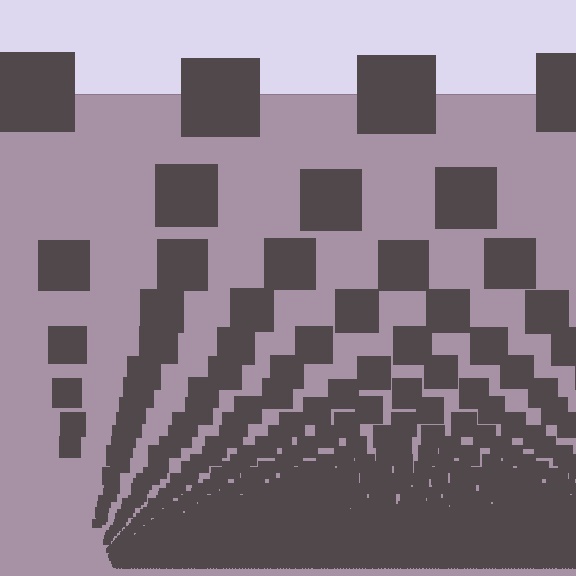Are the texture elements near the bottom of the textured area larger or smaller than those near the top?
Smaller. The gradient is inverted — elements near the bottom are smaller and denser.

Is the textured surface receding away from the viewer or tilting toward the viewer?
The surface appears to tilt toward the viewer. Texture elements get larger and sparser toward the top.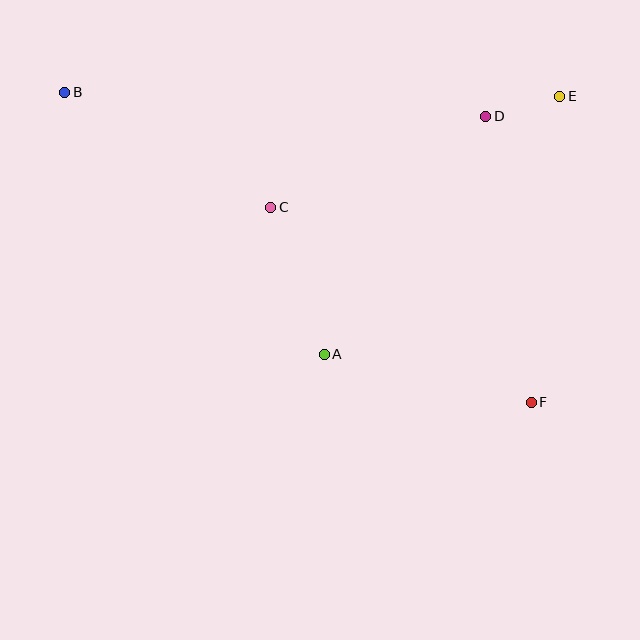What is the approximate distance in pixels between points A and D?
The distance between A and D is approximately 287 pixels.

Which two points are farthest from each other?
Points B and F are farthest from each other.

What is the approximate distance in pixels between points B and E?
The distance between B and E is approximately 495 pixels.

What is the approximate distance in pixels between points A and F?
The distance between A and F is approximately 212 pixels.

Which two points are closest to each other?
Points D and E are closest to each other.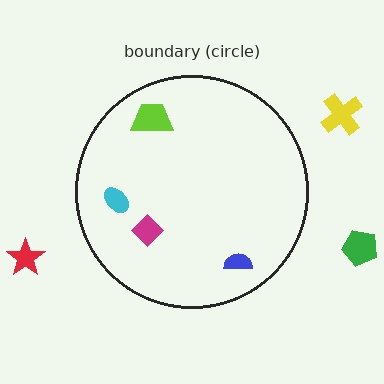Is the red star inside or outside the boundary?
Outside.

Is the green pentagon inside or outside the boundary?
Outside.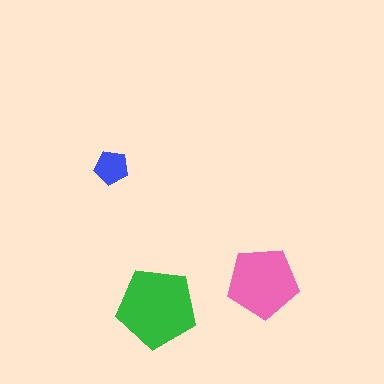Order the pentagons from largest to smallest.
the green one, the pink one, the blue one.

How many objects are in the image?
There are 3 objects in the image.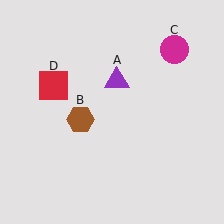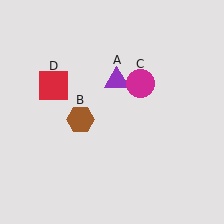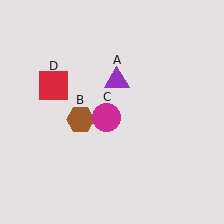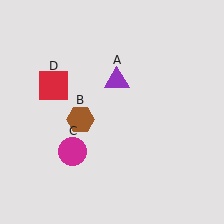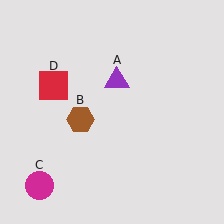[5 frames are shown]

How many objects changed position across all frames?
1 object changed position: magenta circle (object C).